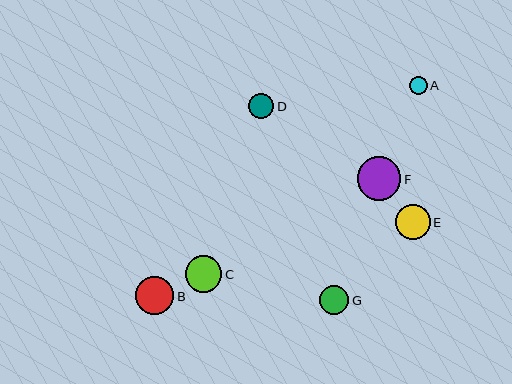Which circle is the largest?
Circle F is the largest with a size of approximately 44 pixels.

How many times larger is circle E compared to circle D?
Circle E is approximately 1.4 times the size of circle D.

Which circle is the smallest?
Circle A is the smallest with a size of approximately 18 pixels.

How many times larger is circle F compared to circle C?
Circle F is approximately 1.2 times the size of circle C.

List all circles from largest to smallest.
From largest to smallest: F, B, C, E, G, D, A.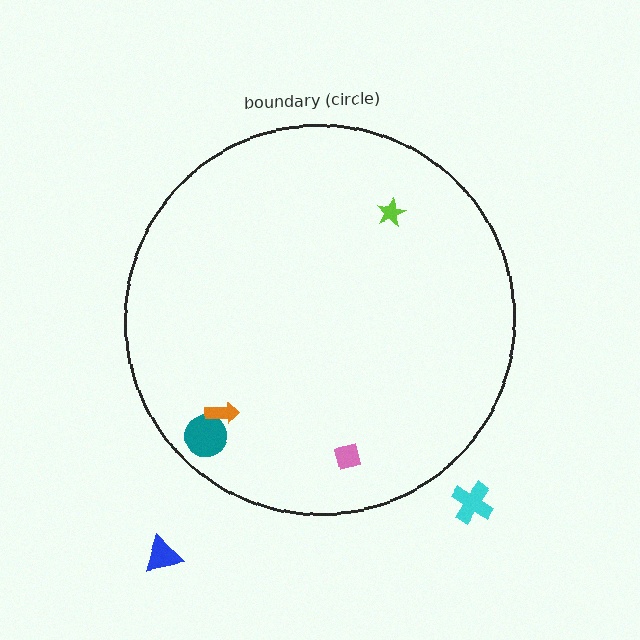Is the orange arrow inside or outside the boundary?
Inside.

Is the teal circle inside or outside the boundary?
Inside.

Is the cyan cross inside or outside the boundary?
Outside.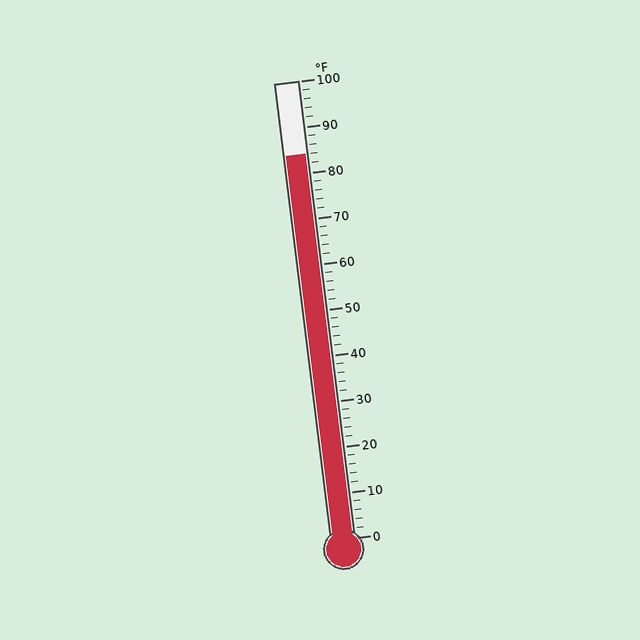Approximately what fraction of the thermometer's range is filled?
The thermometer is filled to approximately 85% of its range.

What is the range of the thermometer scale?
The thermometer scale ranges from 0°F to 100°F.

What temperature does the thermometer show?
The thermometer shows approximately 84°F.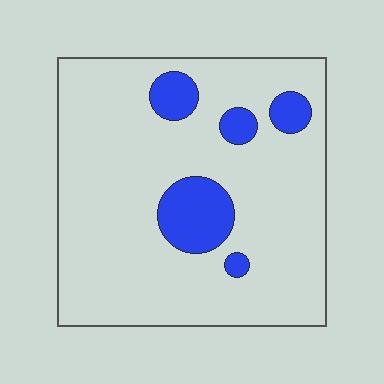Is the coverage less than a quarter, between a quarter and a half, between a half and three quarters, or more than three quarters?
Less than a quarter.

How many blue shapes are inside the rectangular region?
5.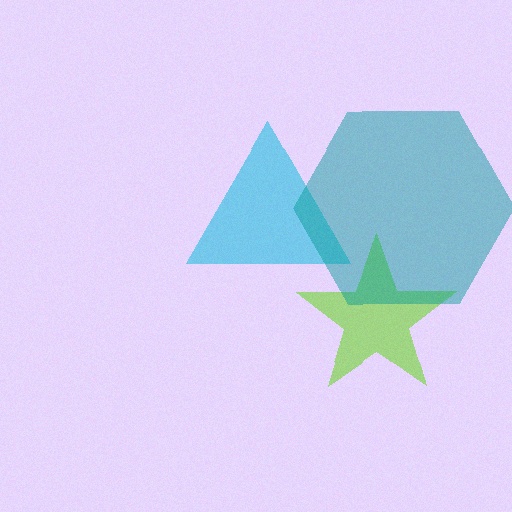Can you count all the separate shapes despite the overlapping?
Yes, there are 3 separate shapes.